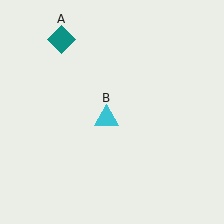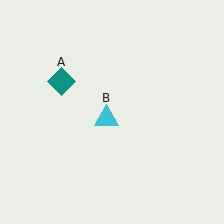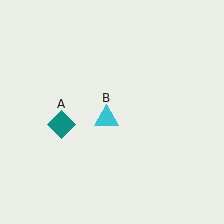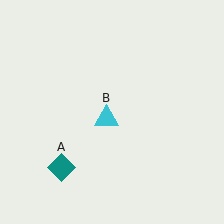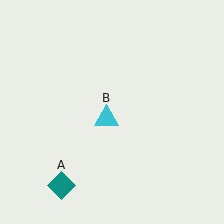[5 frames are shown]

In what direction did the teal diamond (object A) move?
The teal diamond (object A) moved down.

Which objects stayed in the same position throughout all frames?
Cyan triangle (object B) remained stationary.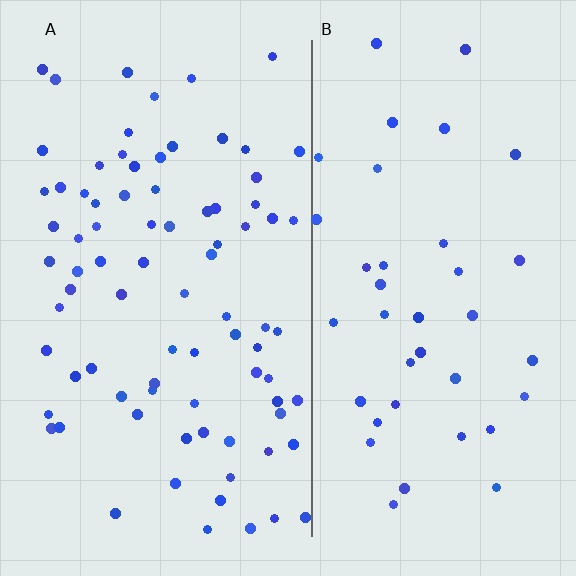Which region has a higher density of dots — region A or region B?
A (the left).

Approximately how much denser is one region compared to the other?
Approximately 2.1× — region A over region B.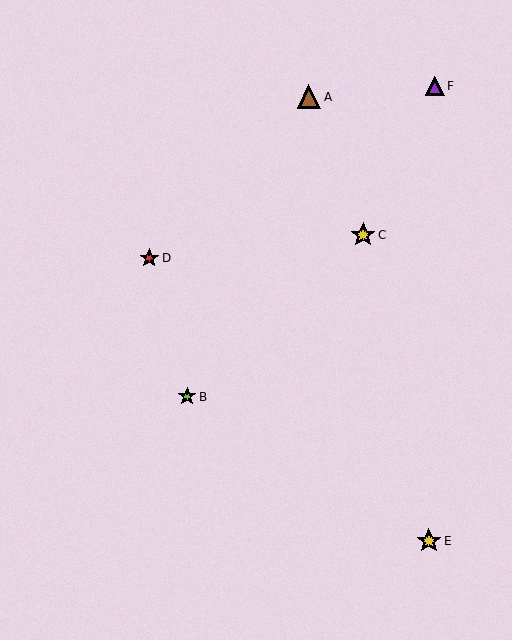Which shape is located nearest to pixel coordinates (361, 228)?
The yellow star (labeled C) at (363, 235) is nearest to that location.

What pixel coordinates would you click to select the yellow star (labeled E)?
Click at (429, 541) to select the yellow star E.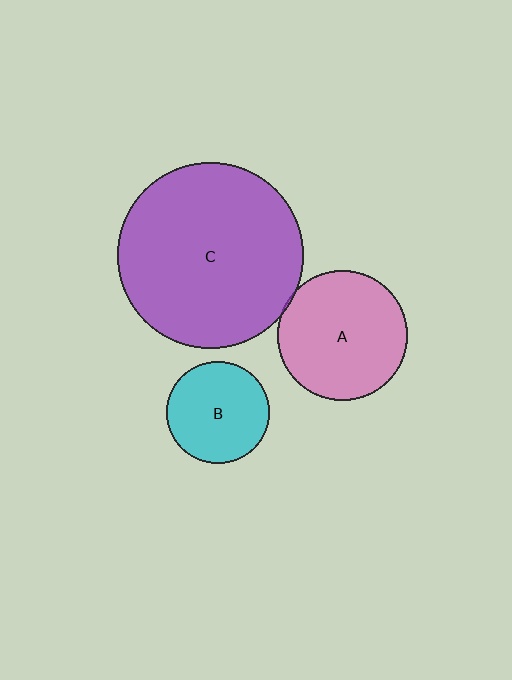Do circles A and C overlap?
Yes.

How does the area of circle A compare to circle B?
Approximately 1.6 times.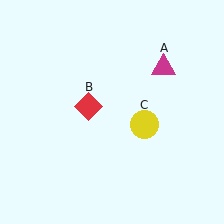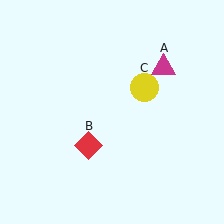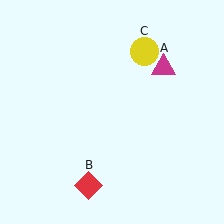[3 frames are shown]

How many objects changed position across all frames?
2 objects changed position: red diamond (object B), yellow circle (object C).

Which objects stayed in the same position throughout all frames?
Magenta triangle (object A) remained stationary.